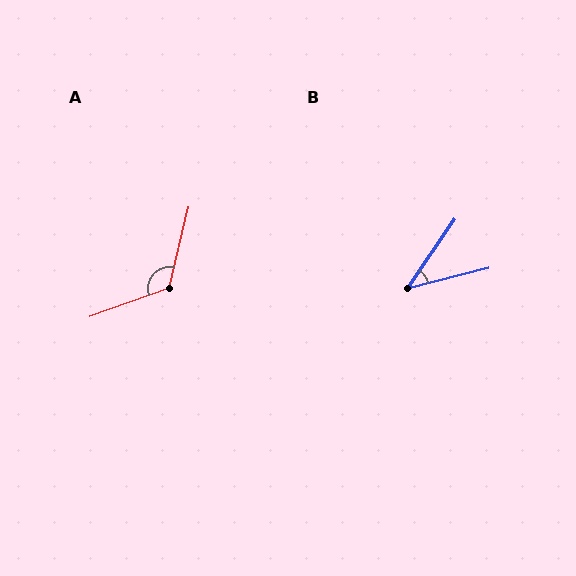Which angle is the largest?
A, at approximately 123 degrees.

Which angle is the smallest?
B, at approximately 41 degrees.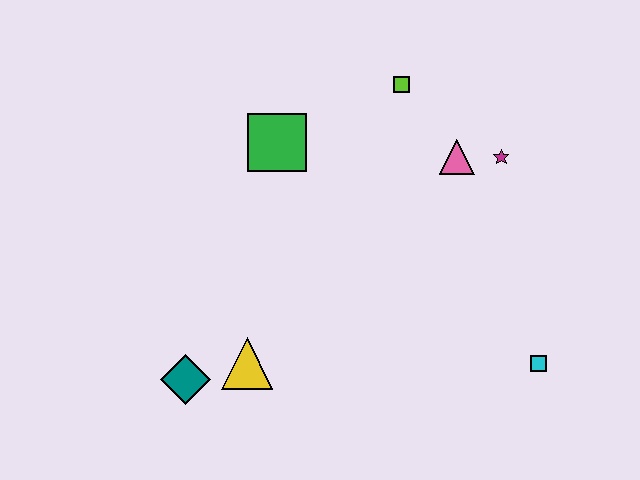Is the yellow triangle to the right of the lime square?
No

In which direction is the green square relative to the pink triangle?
The green square is to the left of the pink triangle.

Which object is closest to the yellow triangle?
The teal diamond is closest to the yellow triangle.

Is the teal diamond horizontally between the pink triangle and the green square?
No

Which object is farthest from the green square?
The cyan square is farthest from the green square.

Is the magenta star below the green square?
Yes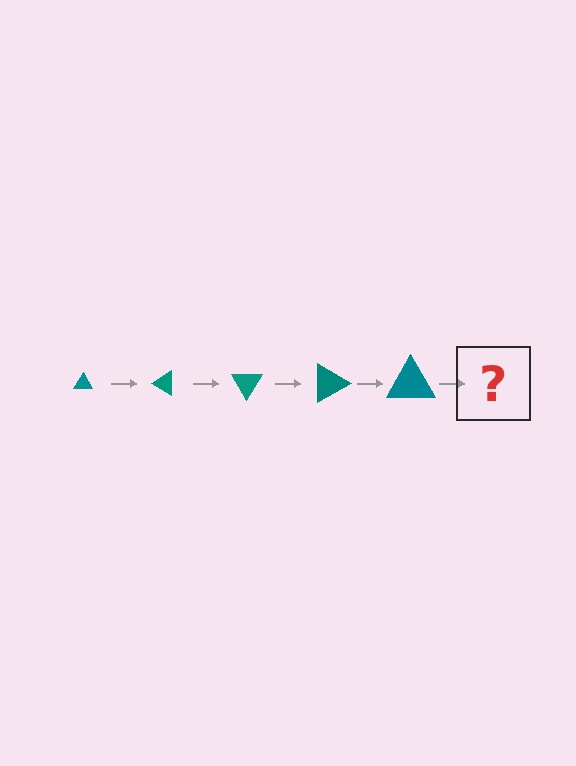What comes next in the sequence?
The next element should be a triangle, larger than the previous one and rotated 150 degrees from the start.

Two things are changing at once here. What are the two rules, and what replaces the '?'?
The two rules are that the triangle grows larger each step and it rotates 30 degrees each step. The '?' should be a triangle, larger than the previous one and rotated 150 degrees from the start.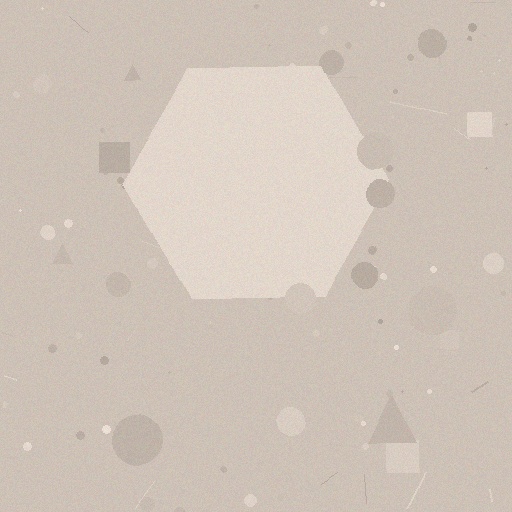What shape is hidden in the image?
A hexagon is hidden in the image.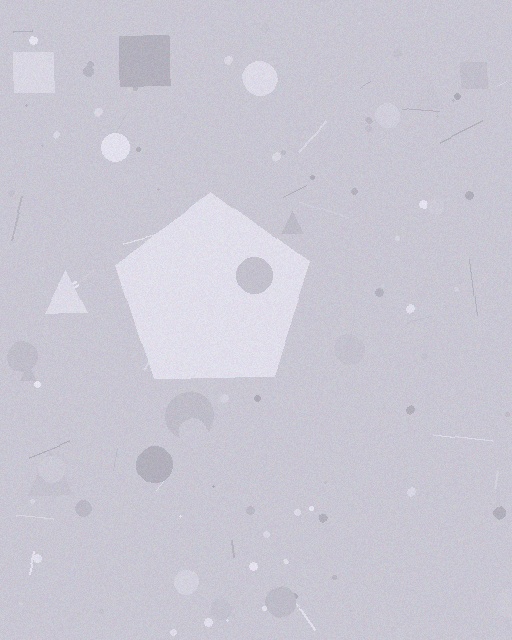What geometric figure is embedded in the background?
A pentagon is embedded in the background.